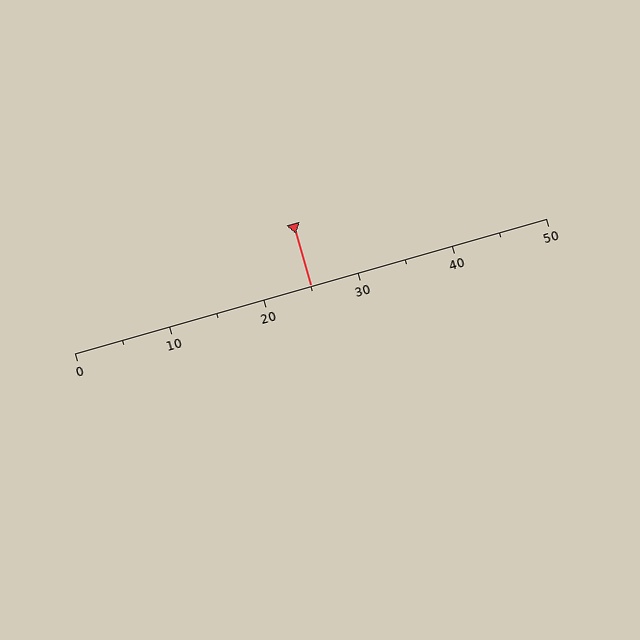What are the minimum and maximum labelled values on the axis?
The axis runs from 0 to 50.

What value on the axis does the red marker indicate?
The marker indicates approximately 25.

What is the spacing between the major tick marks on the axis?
The major ticks are spaced 10 apart.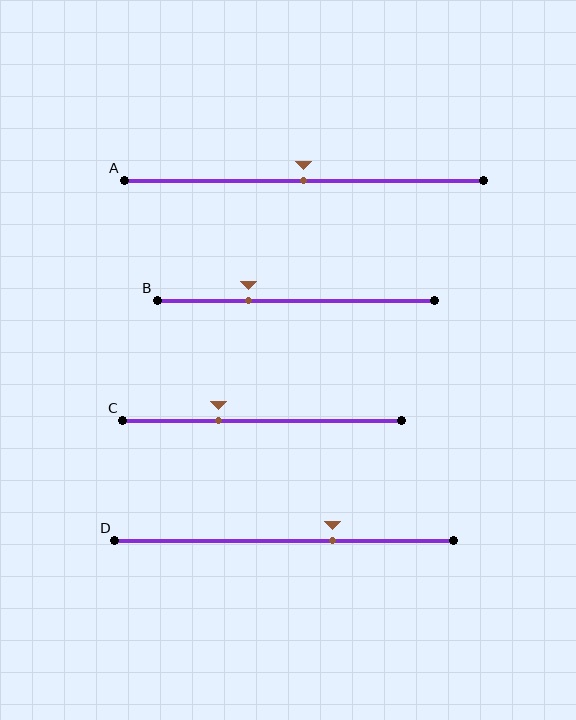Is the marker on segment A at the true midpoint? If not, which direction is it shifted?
Yes, the marker on segment A is at the true midpoint.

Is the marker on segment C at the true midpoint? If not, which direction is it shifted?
No, the marker on segment C is shifted to the left by about 16% of the segment length.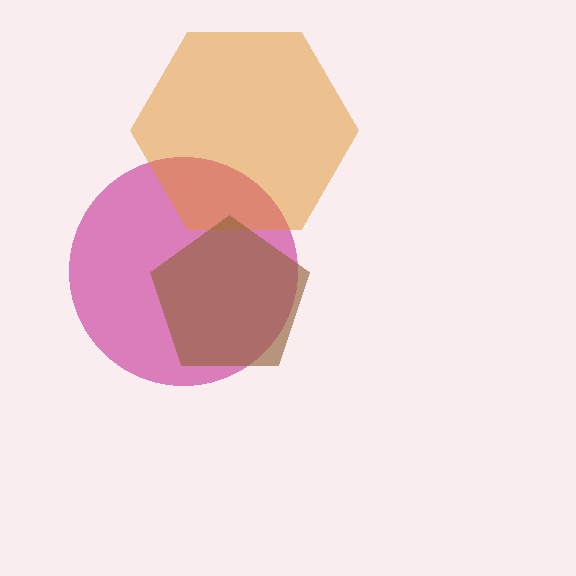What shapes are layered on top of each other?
The layered shapes are: a magenta circle, an orange hexagon, a brown pentagon.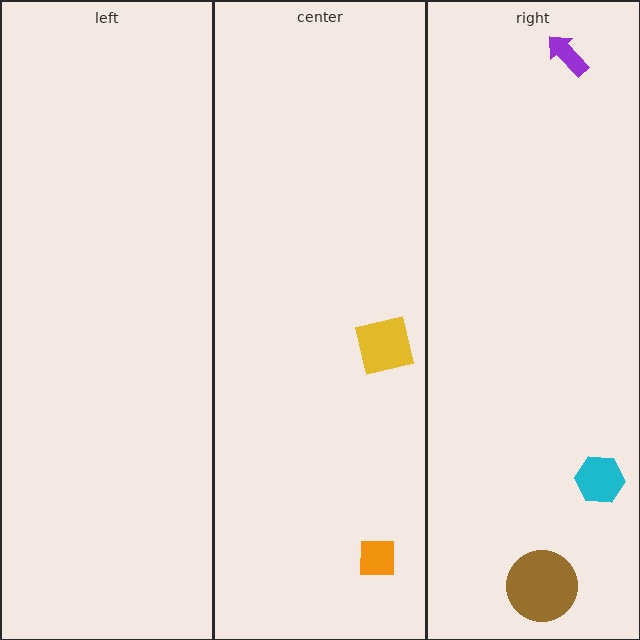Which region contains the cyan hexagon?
The right region.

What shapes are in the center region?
The orange square, the yellow square.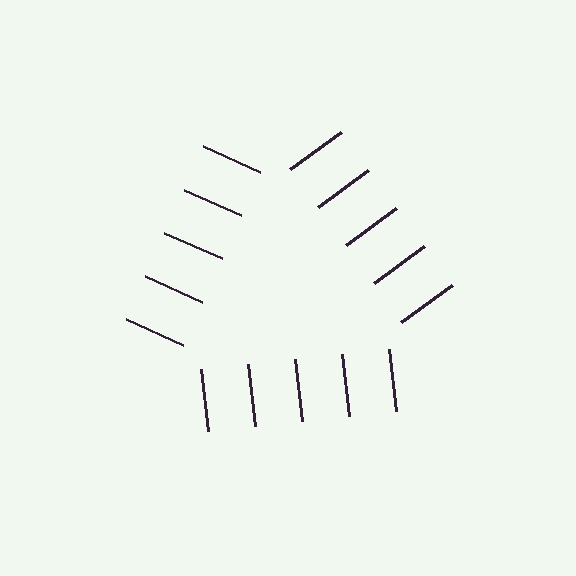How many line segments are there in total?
15 — 5 along each of the 3 edges.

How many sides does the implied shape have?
3 sides — the line-ends trace a triangle.